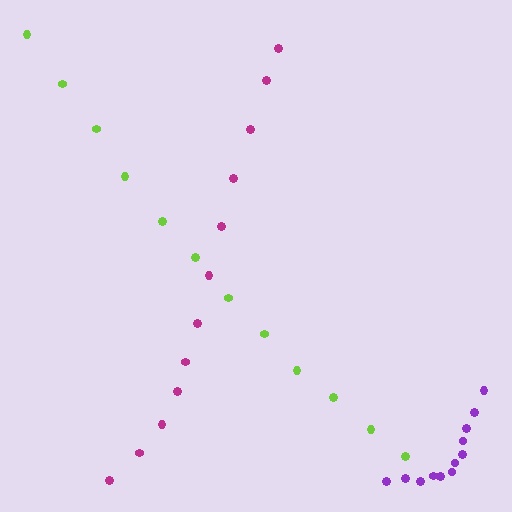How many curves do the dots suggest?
There are 3 distinct paths.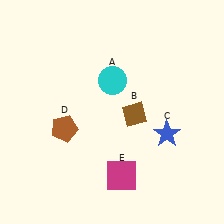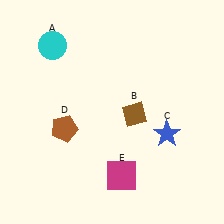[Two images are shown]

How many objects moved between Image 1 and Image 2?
1 object moved between the two images.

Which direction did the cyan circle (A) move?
The cyan circle (A) moved left.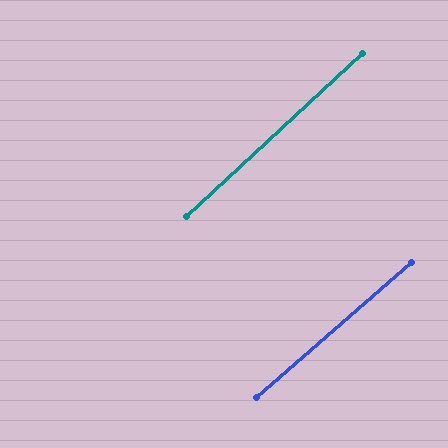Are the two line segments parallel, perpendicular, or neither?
Parallel — their directions differ by only 1.6°.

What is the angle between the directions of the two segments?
Approximately 2 degrees.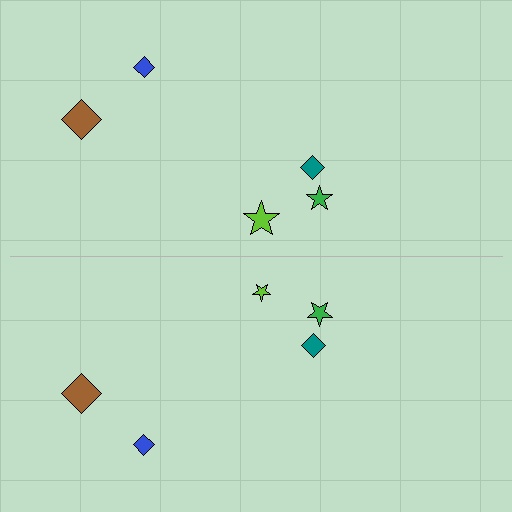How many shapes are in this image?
There are 10 shapes in this image.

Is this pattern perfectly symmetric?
No, the pattern is not perfectly symmetric. The lime star on the bottom side has a different size than its mirror counterpart.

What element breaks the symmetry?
The lime star on the bottom side has a different size than its mirror counterpart.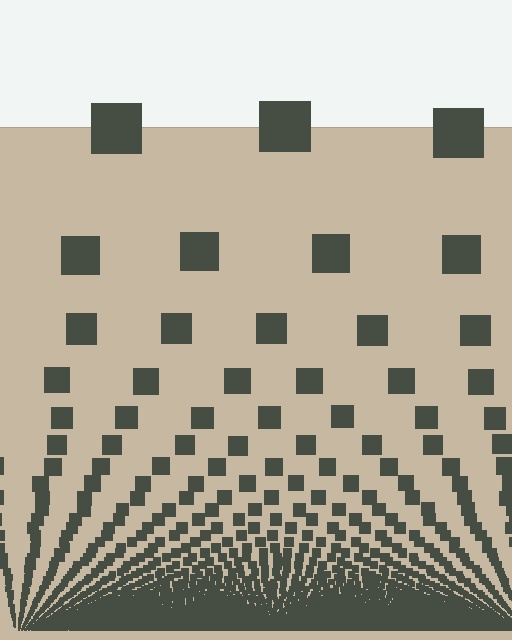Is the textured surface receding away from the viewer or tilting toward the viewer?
The surface appears to tilt toward the viewer. Texture elements get larger and sparser toward the top.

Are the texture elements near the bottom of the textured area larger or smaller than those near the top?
Smaller. The gradient is inverted — elements near the bottom are smaller and denser.